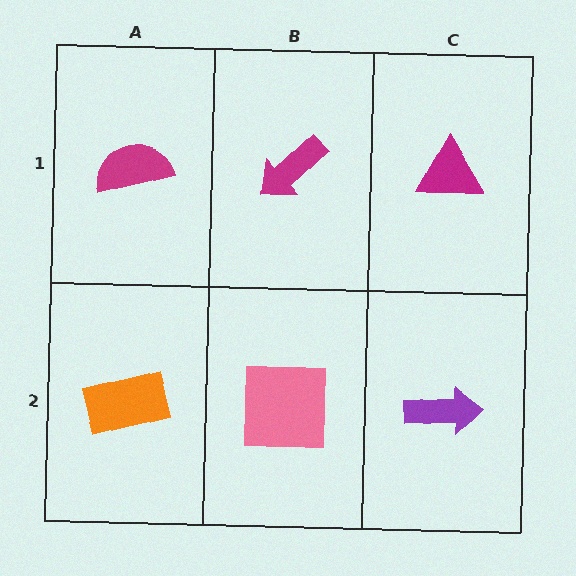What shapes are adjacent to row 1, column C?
A purple arrow (row 2, column C), a magenta arrow (row 1, column B).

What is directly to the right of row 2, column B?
A purple arrow.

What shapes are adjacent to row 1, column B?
A pink square (row 2, column B), a magenta semicircle (row 1, column A), a magenta triangle (row 1, column C).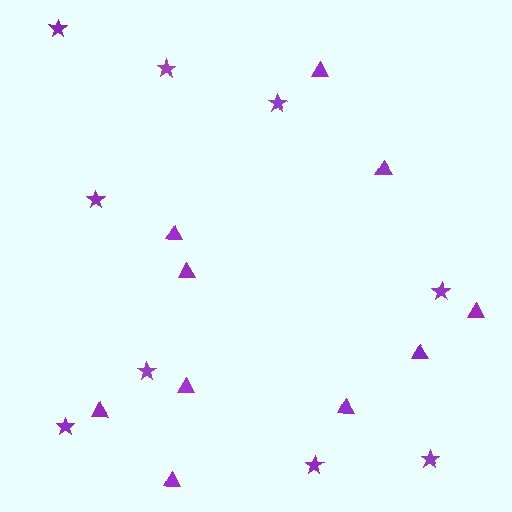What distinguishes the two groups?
There are 2 groups: one group of stars (9) and one group of triangles (10).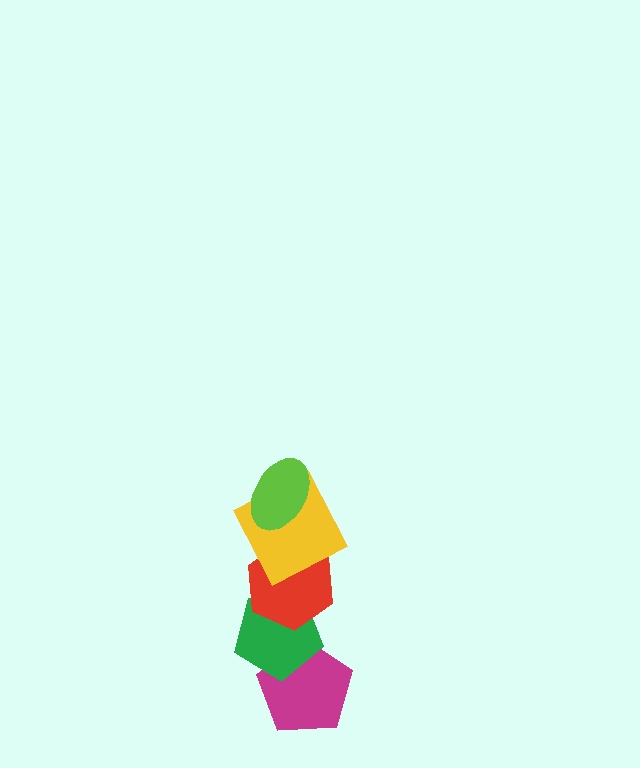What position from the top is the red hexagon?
The red hexagon is 3rd from the top.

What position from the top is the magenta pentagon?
The magenta pentagon is 5th from the top.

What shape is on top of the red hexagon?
The yellow square is on top of the red hexagon.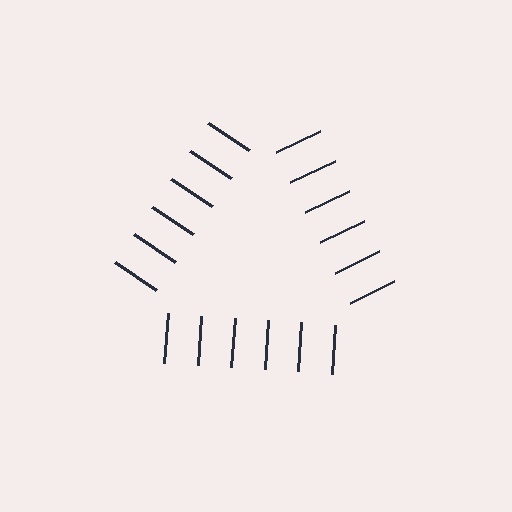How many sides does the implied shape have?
3 sides — the line-ends trace a triangle.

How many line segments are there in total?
18 — 6 along each of the 3 edges.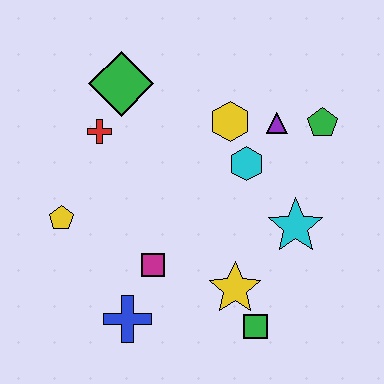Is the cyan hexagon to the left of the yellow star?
No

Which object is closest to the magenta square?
The blue cross is closest to the magenta square.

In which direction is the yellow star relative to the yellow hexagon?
The yellow star is below the yellow hexagon.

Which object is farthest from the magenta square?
The green pentagon is farthest from the magenta square.